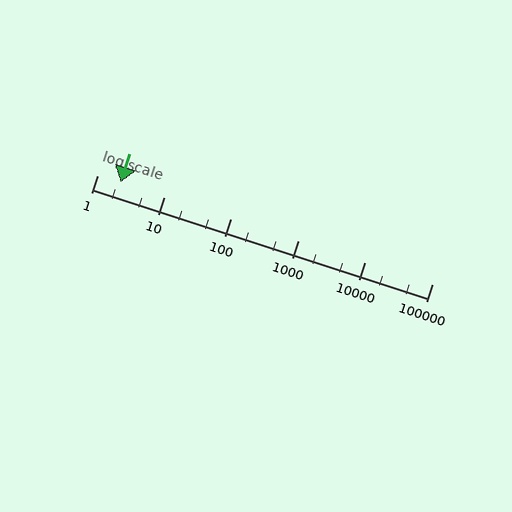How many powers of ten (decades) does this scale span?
The scale spans 5 decades, from 1 to 100000.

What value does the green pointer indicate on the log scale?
The pointer indicates approximately 2.2.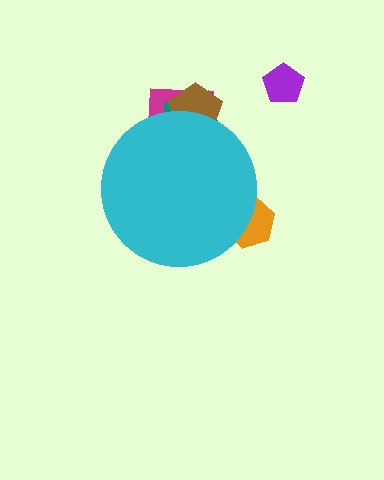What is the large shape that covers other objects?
A cyan circle.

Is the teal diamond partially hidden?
Yes, the teal diamond is partially hidden behind the cyan circle.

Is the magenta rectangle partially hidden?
Yes, the magenta rectangle is partially hidden behind the cyan circle.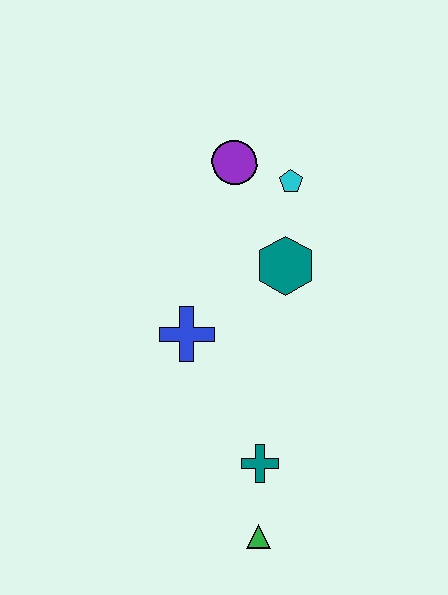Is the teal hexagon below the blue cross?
No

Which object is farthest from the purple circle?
The green triangle is farthest from the purple circle.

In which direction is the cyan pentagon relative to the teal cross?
The cyan pentagon is above the teal cross.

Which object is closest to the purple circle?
The cyan pentagon is closest to the purple circle.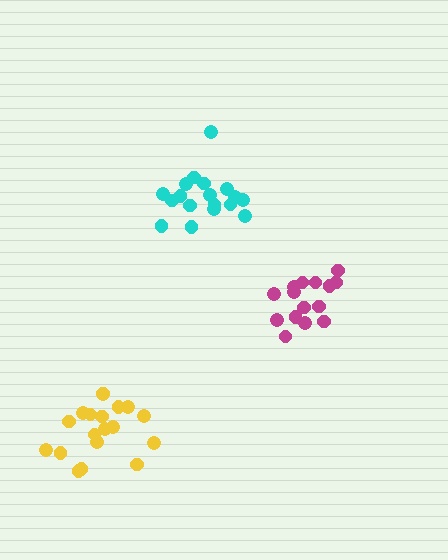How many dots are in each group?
Group 1: 16 dots, Group 2: 18 dots, Group 3: 19 dots (53 total).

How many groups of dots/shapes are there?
There are 3 groups.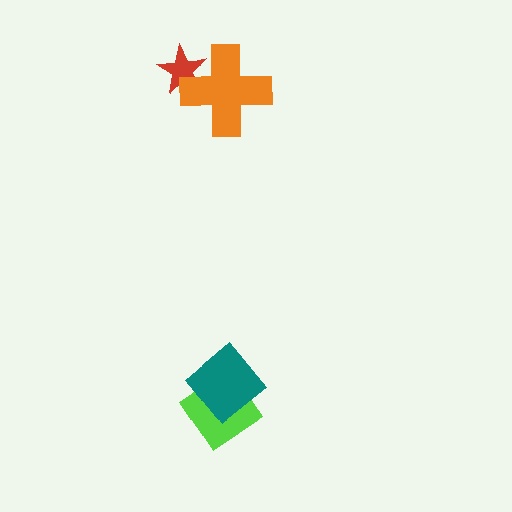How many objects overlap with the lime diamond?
1 object overlaps with the lime diamond.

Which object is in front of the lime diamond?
The teal diamond is in front of the lime diamond.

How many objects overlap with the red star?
1 object overlaps with the red star.